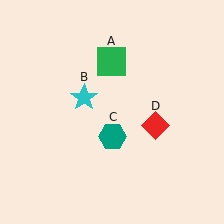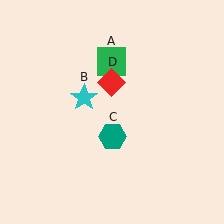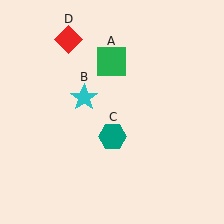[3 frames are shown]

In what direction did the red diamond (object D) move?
The red diamond (object D) moved up and to the left.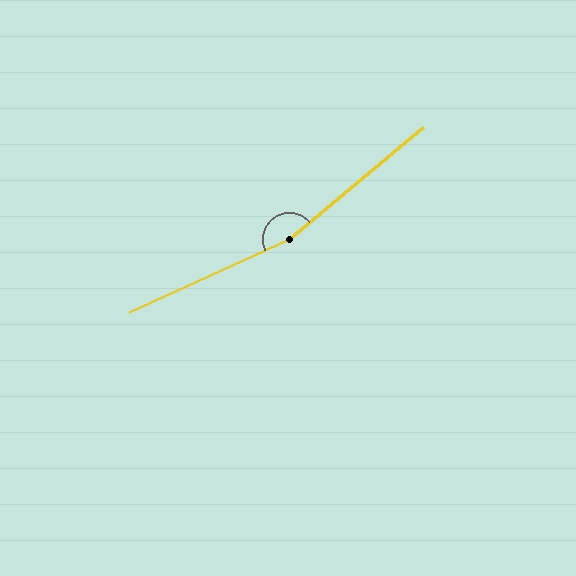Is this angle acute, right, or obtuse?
It is obtuse.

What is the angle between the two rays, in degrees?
Approximately 165 degrees.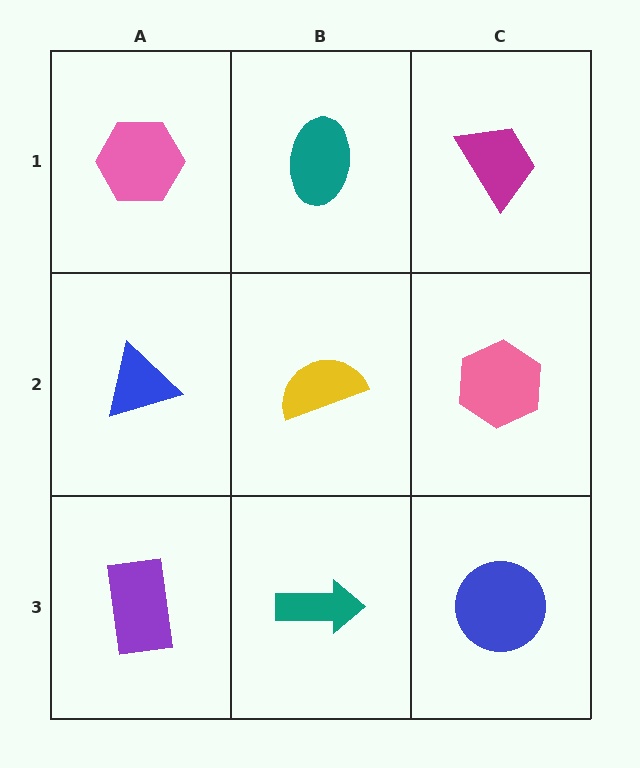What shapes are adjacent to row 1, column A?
A blue triangle (row 2, column A), a teal ellipse (row 1, column B).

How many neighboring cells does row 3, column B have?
3.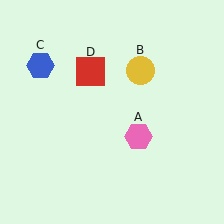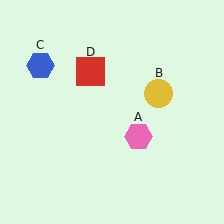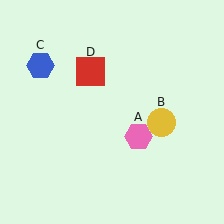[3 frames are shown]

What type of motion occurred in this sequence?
The yellow circle (object B) rotated clockwise around the center of the scene.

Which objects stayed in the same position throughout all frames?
Pink hexagon (object A) and blue hexagon (object C) and red square (object D) remained stationary.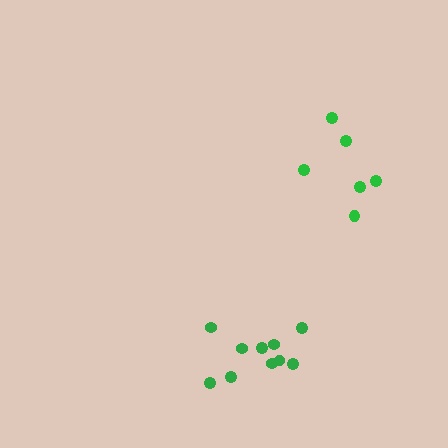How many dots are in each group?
Group 1: 6 dots, Group 2: 10 dots (16 total).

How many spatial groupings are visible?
There are 2 spatial groupings.